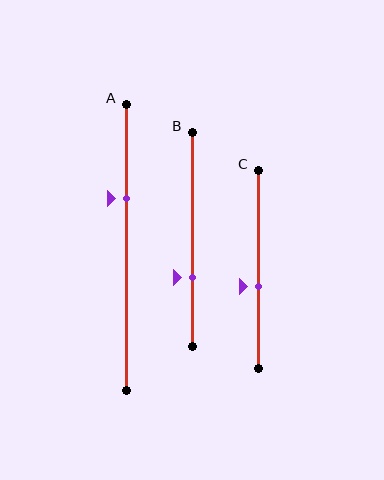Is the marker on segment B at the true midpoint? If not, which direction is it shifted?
No, the marker on segment B is shifted downward by about 18% of the segment length.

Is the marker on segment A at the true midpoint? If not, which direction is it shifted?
No, the marker on segment A is shifted upward by about 17% of the segment length.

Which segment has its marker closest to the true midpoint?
Segment C has its marker closest to the true midpoint.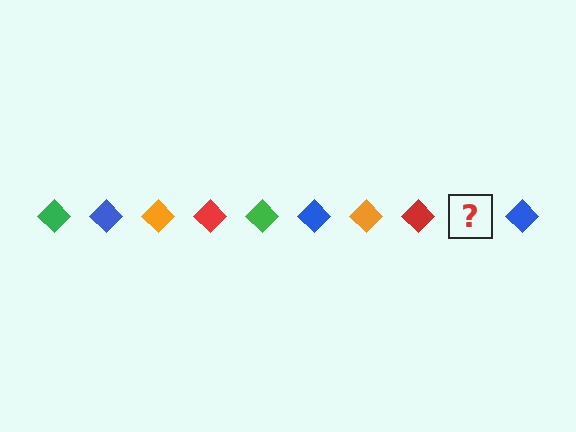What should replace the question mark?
The question mark should be replaced with a green diamond.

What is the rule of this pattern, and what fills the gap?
The rule is that the pattern cycles through green, blue, orange, red diamonds. The gap should be filled with a green diamond.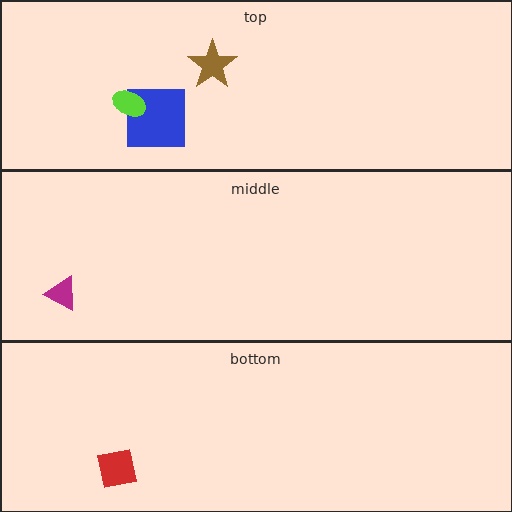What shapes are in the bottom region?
The red square.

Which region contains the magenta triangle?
The middle region.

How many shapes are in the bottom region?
1.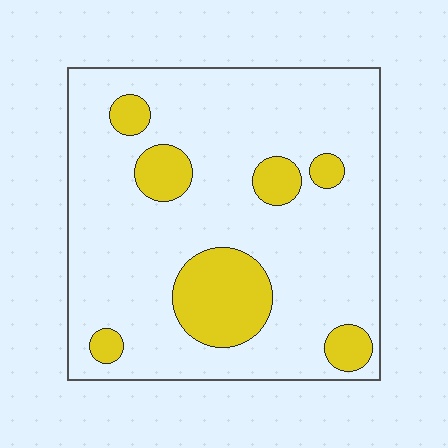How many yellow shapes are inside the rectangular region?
7.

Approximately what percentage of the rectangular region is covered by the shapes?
Approximately 20%.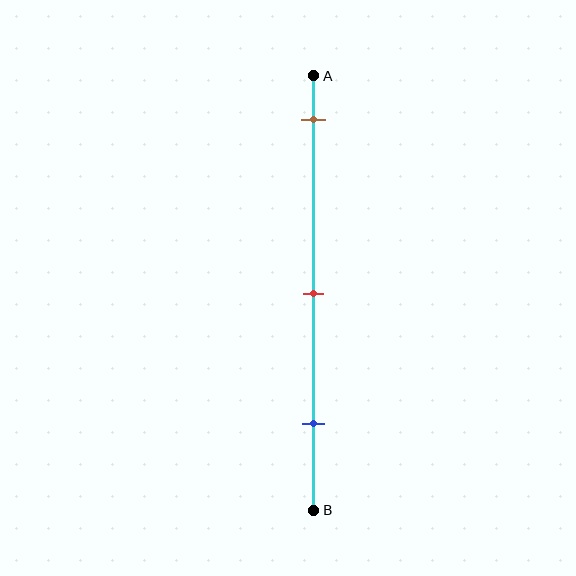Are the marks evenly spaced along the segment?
Yes, the marks are approximately evenly spaced.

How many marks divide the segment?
There are 3 marks dividing the segment.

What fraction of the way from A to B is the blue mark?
The blue mark is approximately 80% (0.8) of the way from A to B.